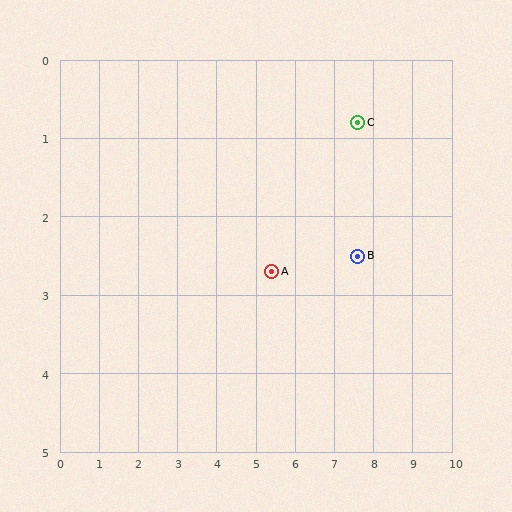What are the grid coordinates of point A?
Point A is at approximately (5.4, 2.7).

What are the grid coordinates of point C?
Point C is at approximately (7.6, 0.8).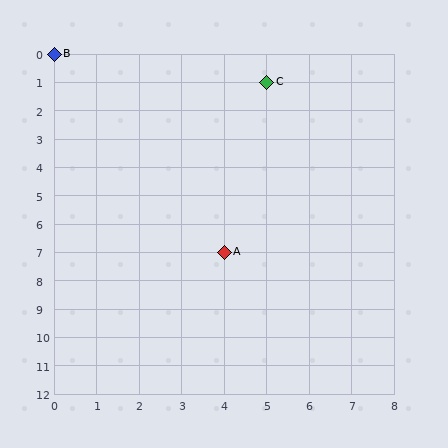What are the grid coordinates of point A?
Point A is at grid coordinates (4, 7).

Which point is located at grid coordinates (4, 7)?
Point A is at (4, 7).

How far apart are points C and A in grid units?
Points C and A are 1 column and 6 rows apart (about 6.1 grid units diagonally).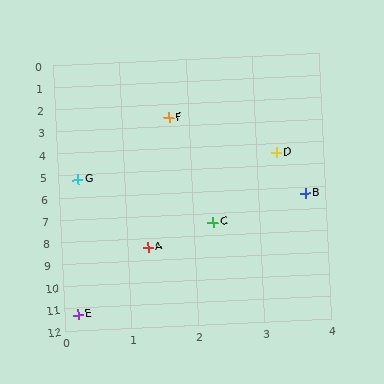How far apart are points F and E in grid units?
Points F and E are about 8.8 grid units apart.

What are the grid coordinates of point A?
Point A is at approximately (1.3, 8.4).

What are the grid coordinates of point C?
Point C is at approximately (2.3, 7.4).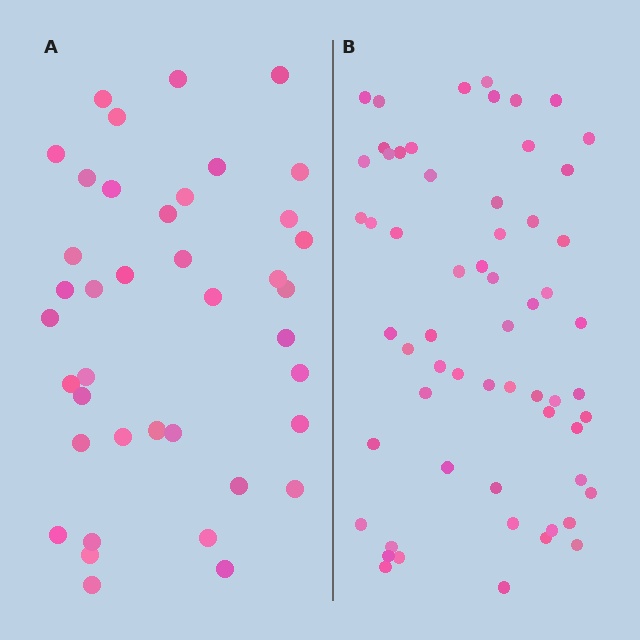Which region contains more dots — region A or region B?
Region B (the right region) has more dots.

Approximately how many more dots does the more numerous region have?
Region B has approximately 20 more dots than region A.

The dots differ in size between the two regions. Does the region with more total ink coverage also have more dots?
No. Region A has more total ink coverage because its dots are larger, but region B actually contains more individual dots. Total area can be misleading — the number of items is what matters here.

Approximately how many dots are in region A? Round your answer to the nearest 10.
About 40 dots.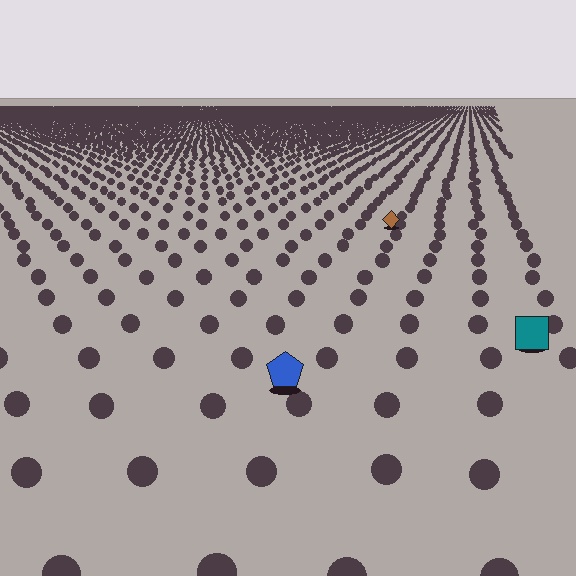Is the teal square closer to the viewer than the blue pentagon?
No. The blue pentagon is closer — you can tell from the texture gradient: the ground texture is coarser near it.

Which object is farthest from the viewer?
The brown diamond is farthest from the viewer. It appears smaller and the ground texture around it is denser.